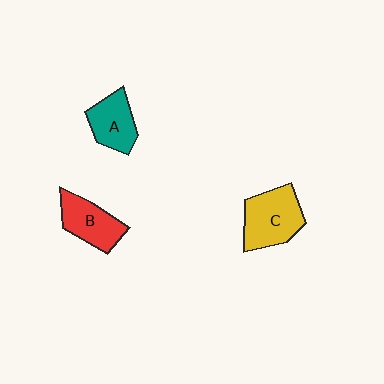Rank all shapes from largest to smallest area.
From largest to smallest: C (yellow), B (red), A (teal).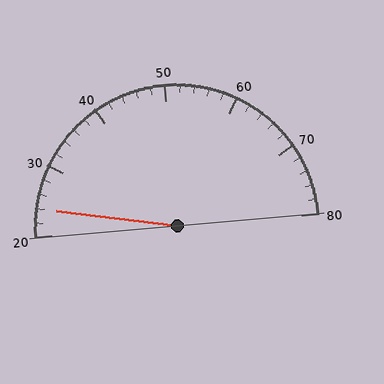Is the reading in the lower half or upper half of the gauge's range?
The reading is in the lower half of the range (20 to 80).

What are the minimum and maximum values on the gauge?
The gauge ranges from 20 to 80.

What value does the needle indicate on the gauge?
The needle indicates approximately 24.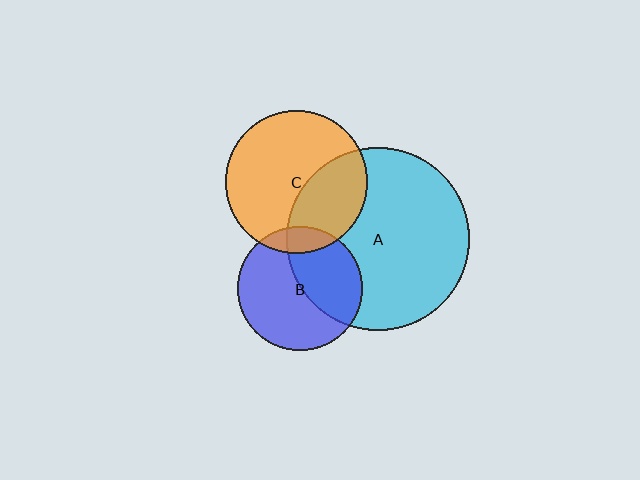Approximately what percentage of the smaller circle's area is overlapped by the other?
Approximately 35%.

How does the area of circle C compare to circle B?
Approximately 1.3 times.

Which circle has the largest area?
Circle A (cyan).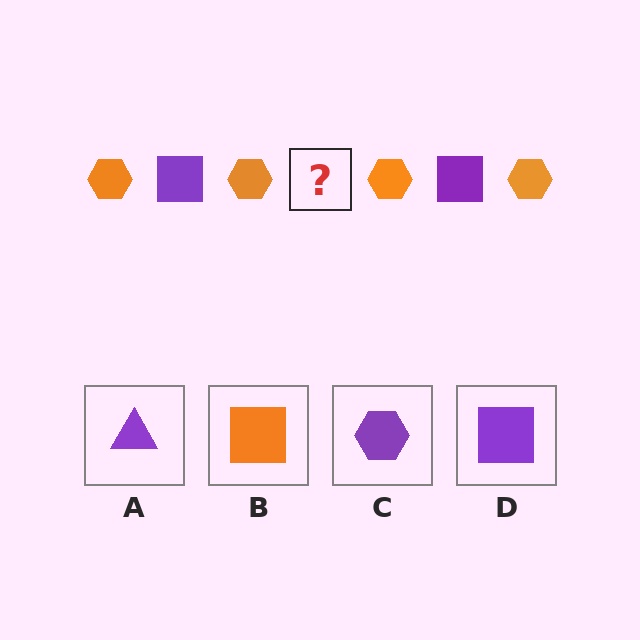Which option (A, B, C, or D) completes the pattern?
D.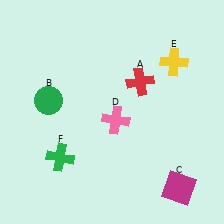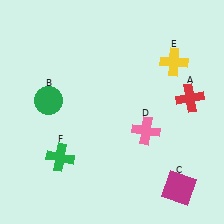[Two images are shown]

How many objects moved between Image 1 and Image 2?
2 objects moved between the two images.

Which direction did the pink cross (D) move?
The pink cross (D) moved right.